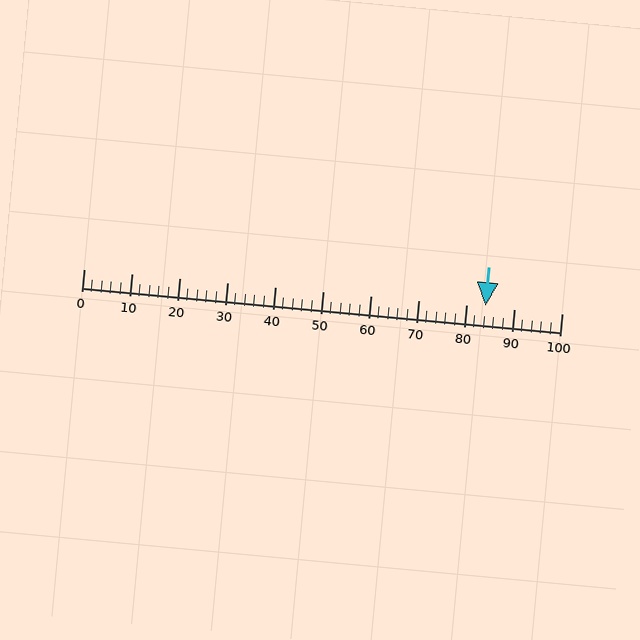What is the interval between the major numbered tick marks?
The major tick marks are spaced 10 units apart.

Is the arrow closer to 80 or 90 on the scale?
The arrow is closer to 80.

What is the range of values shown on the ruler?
The ruler shows values from 0 to 100.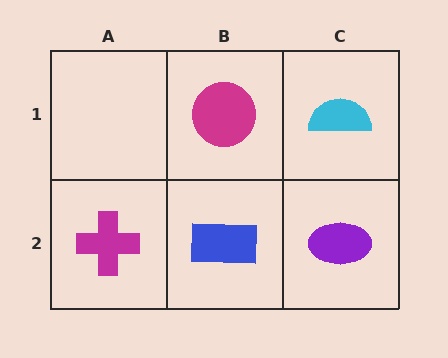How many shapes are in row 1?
2 shapes.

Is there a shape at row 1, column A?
No, that cell is empty.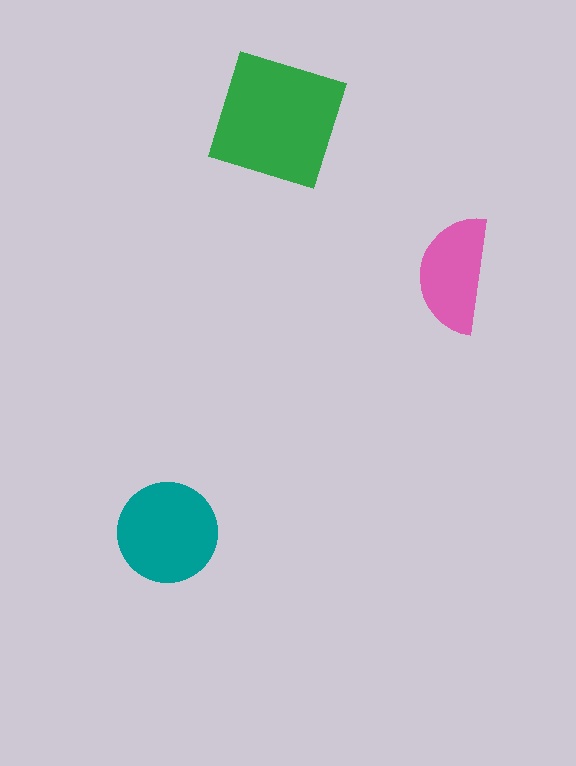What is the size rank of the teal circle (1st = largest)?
2nd.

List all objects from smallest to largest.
The pink semicircle, the teal circle, the green square.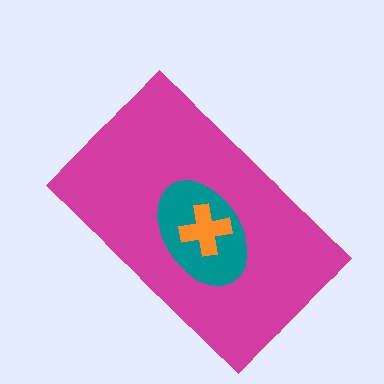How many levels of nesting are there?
3.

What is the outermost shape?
The magenta rectangle.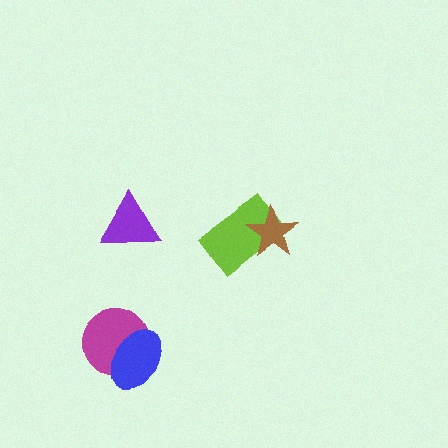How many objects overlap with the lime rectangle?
1 object overlaps with the lime rectangle.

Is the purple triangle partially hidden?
No, no other shape covers it.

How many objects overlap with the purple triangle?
0 objects overlap with the purple triangle.